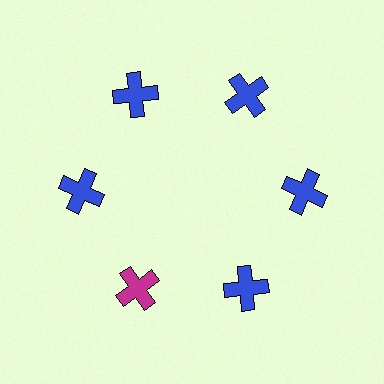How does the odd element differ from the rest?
It has a different color: magenta instead of blue.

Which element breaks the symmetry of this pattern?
The magenta cross at roughly the 7 o'clock position breaks the symmetry. All other shapes are blue crosses.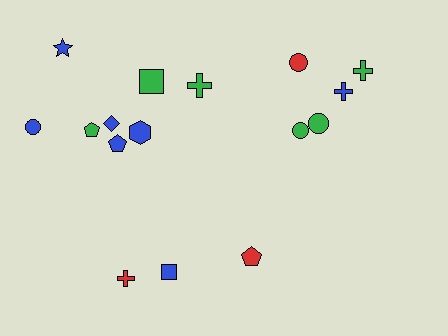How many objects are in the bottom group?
There are 3 objects.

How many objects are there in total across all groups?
There are 16 objects.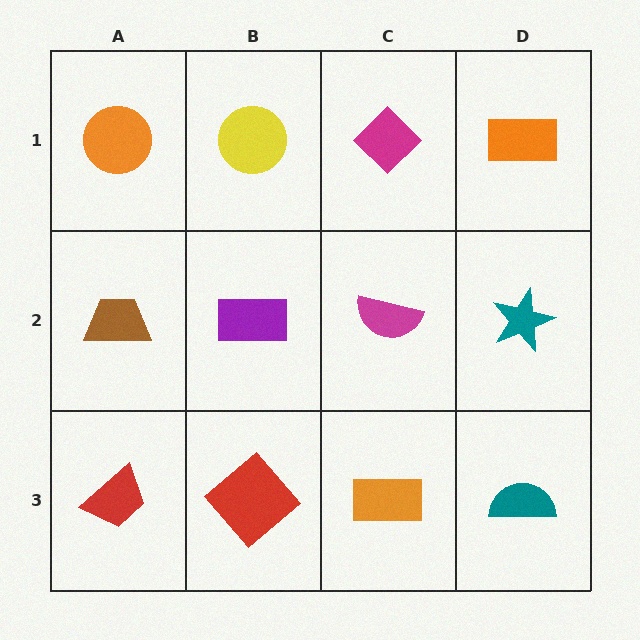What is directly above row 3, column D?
A teal star.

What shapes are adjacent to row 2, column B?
A yellow circle (row 1, column B), a red diamond (row 3, column B), a brown trapezoid (row 2, column A), a magenta semicircle (row 2, column C).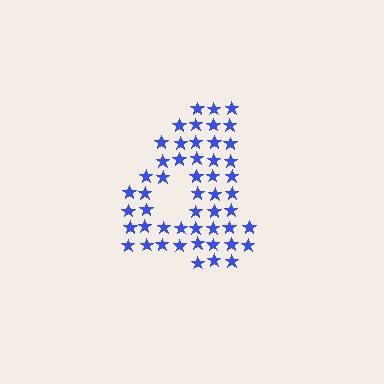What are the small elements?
The small elements are stars.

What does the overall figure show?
The overall figure shows the digit 4.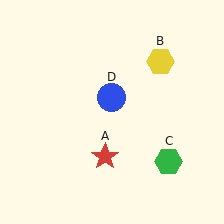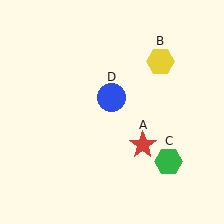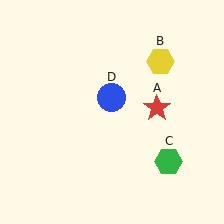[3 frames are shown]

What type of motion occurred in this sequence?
The red star (object A) rotated counterclockwise around the center of the scene.